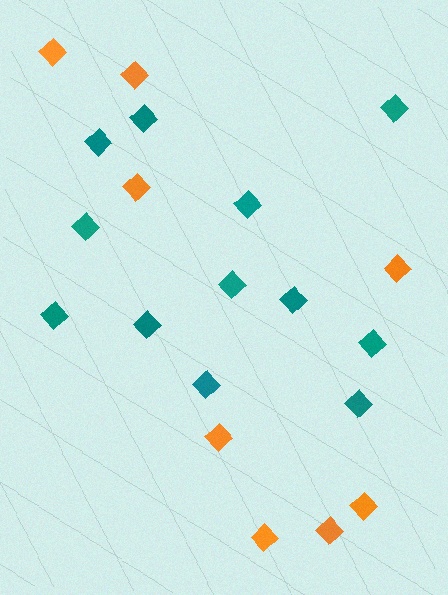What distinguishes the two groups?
There are 2 groups: one group of orange diamonds (8) and one group of teal diamonds (12).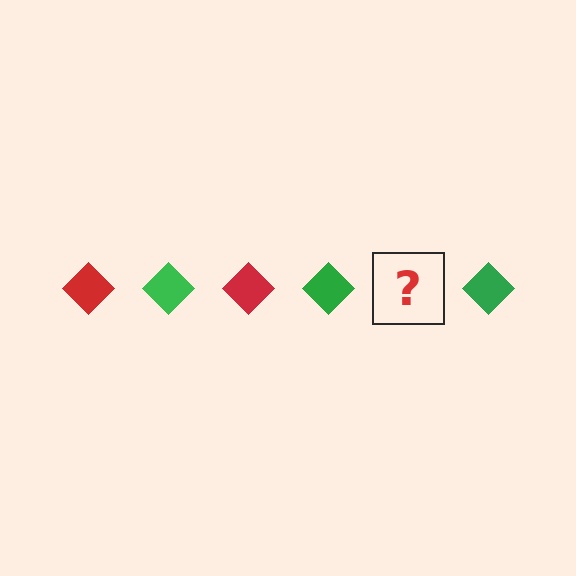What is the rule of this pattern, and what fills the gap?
The rule is that the pattern cycles through red, green diamonds. The gap should be filled with a red diamond.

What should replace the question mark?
The question mark should be replaced with a red diamond.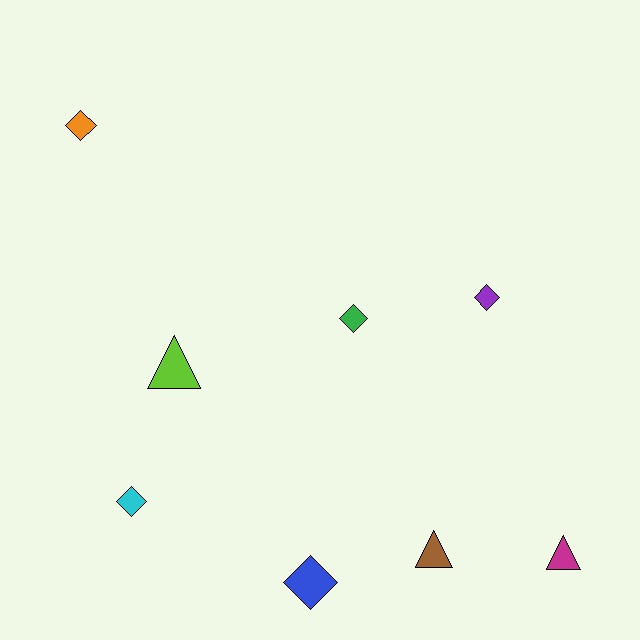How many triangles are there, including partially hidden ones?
There are 3 triangles.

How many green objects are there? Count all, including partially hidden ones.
There is 1 green object.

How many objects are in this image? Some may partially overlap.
There are 8 objects.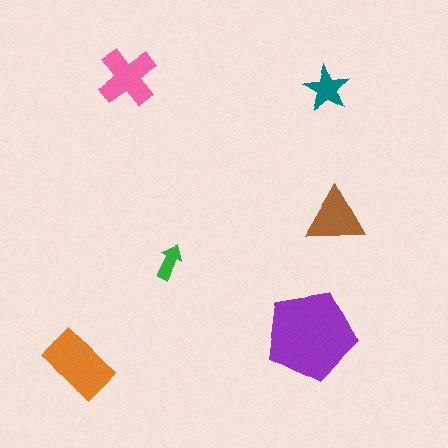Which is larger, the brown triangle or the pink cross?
The pink cross.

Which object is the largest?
The purple pentagon.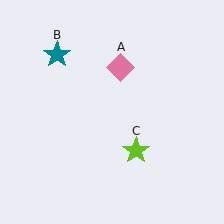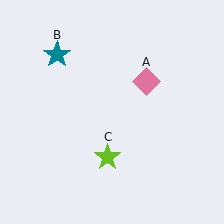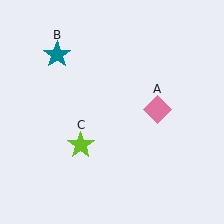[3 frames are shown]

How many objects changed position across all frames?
2 objects changed position: pink diamond (object A), lime star (object C).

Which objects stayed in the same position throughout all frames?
Teal star (object B) remained stationary.